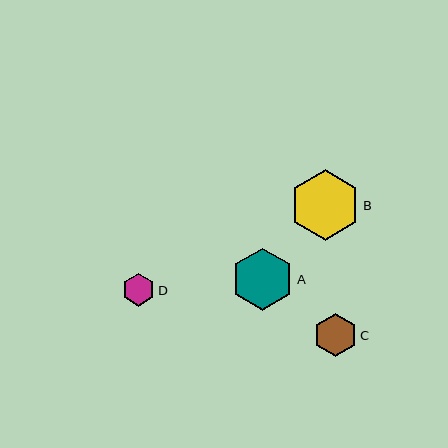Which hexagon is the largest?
Hexagon B is the largest with a size of approximately 71 pixels.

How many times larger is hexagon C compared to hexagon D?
Hexagon C is approximately 1.3 times the size of hexagon D.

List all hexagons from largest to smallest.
From largest to smallest: B, A, C, D.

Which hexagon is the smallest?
Hexagon D is the smallest with a size of approximately 32 pixels.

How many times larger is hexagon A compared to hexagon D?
Hexagon A is approximately 1.9 times the size of hexagon D.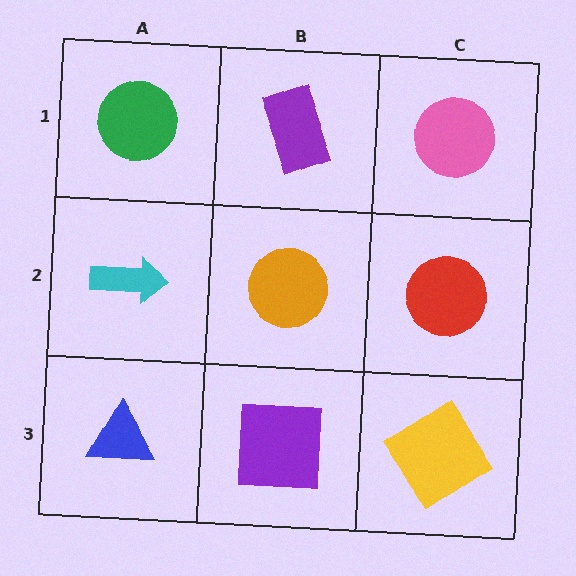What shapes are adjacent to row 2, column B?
A purple rectangle (row 1, column B), a purple square (row 3, column B), a cyan arrow (row 2, column A), a red circle (row 2, column C).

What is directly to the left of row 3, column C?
A purple square.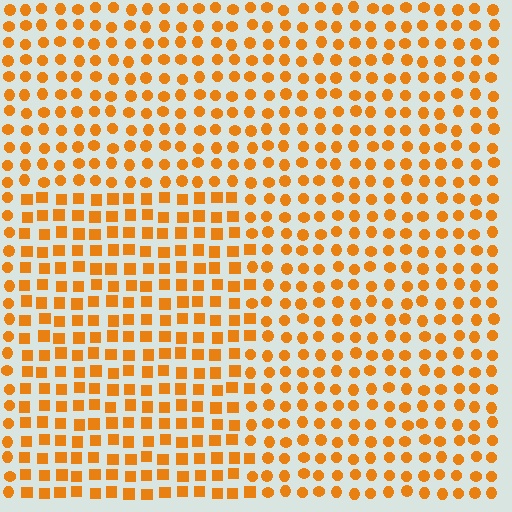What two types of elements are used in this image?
The image uses squares inside the rectangle region and circles outside it.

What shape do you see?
I see a rectangle.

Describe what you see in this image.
The image is filled with small orange elements arranged in a uniform grid. A rectangle-shaped region contains squares, while the surrounding area contains circles. The boundary is defined purely by the change in element shape.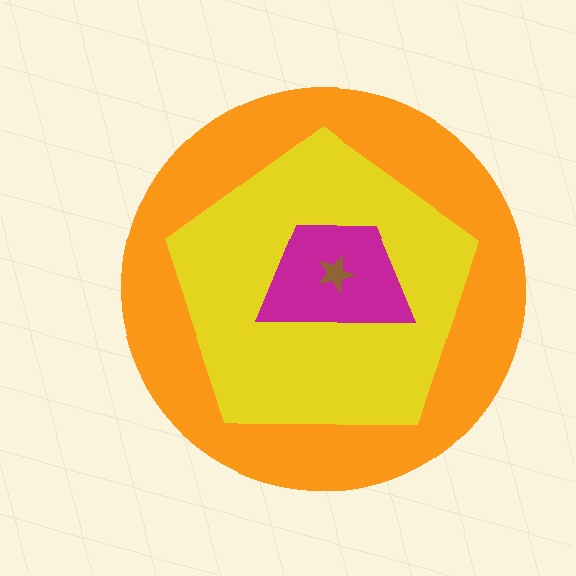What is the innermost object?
The brown star.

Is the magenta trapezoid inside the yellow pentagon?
Yes.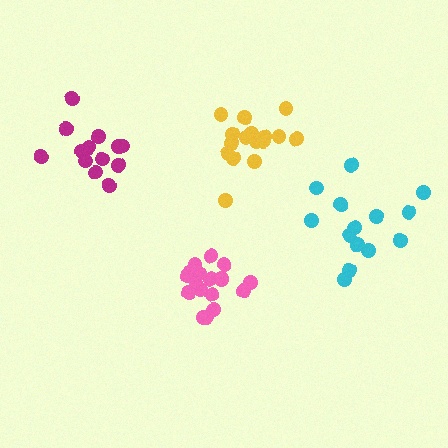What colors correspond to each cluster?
The clusters are colored: cyan, magenta, pink, yellow.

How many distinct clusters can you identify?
There are 4 distinct clusters.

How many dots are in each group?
Group 1: 14 dots, Group 2: 13 dots, Group 3: 18 dots, Group 4: 16 dots (61 total).